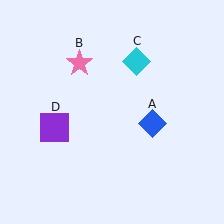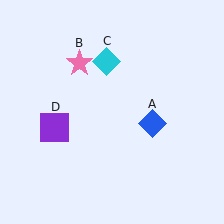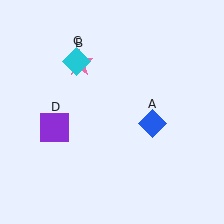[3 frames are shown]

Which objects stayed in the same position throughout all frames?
Blue diamond (object A) and pink star (object B) and purple square (object D) remained stationary.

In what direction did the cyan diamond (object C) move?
The cyan diamond (object C) moved left.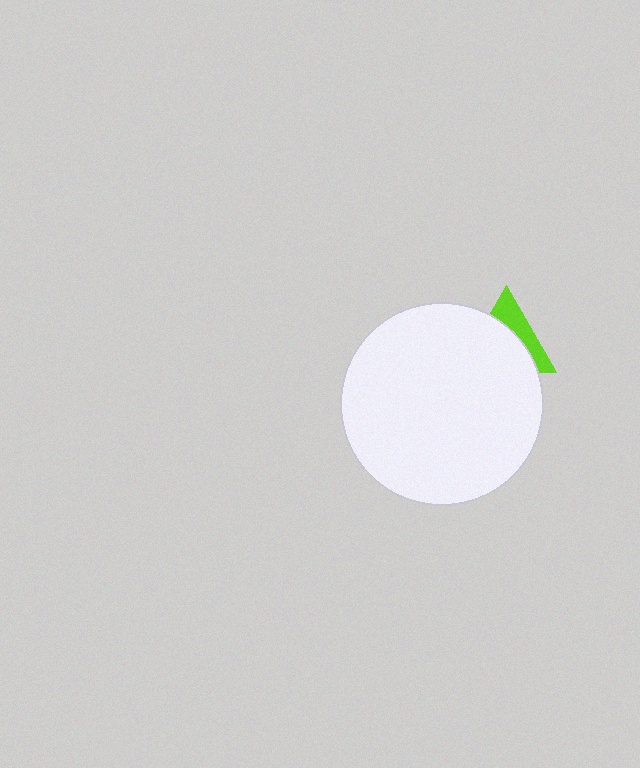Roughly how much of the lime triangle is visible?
A small part of it is visible (roughly 36%).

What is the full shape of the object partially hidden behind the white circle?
The partially hidden object is a lime triangle.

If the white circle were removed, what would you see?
You would see the complete lime triangle.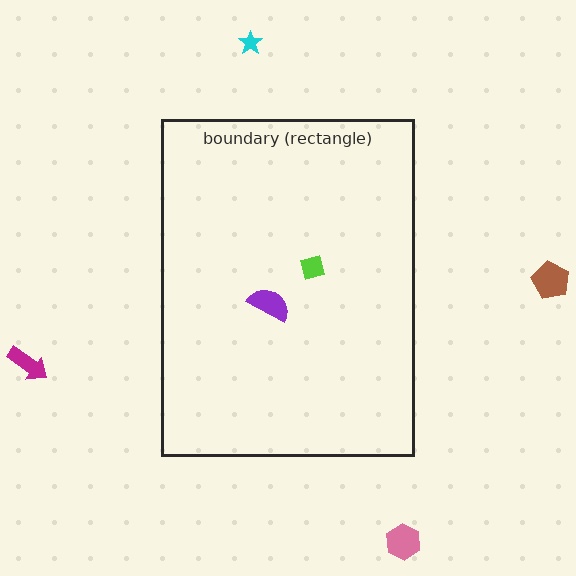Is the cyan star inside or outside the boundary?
Outside.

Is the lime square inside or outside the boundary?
Inside.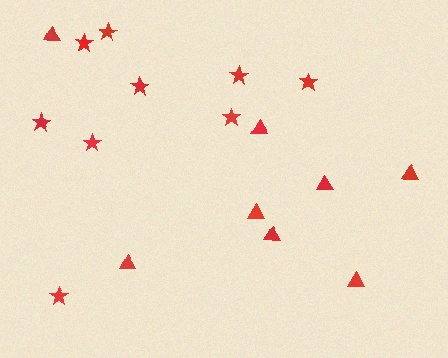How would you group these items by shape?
There are 2 groups: one group of stars (9) and one group of triangles (8).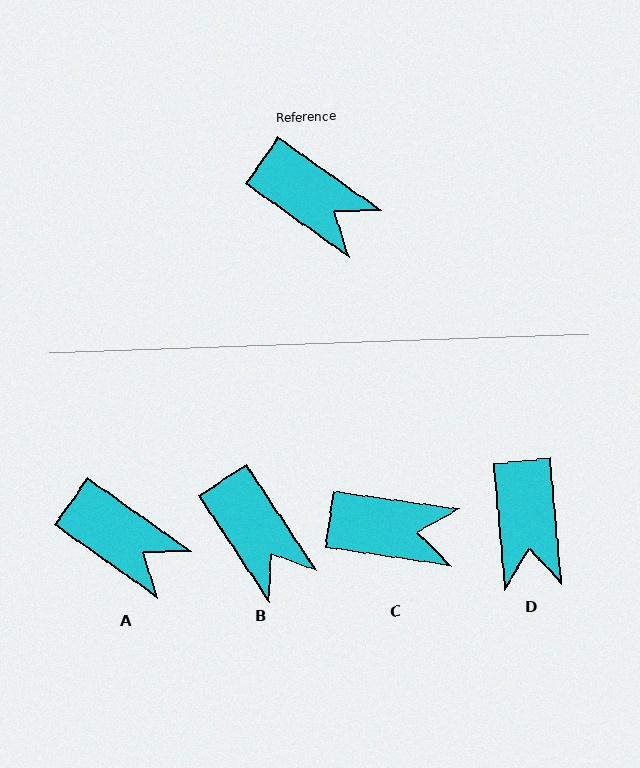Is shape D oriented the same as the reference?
No, it is off by about 49 degrees.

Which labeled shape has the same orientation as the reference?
A.